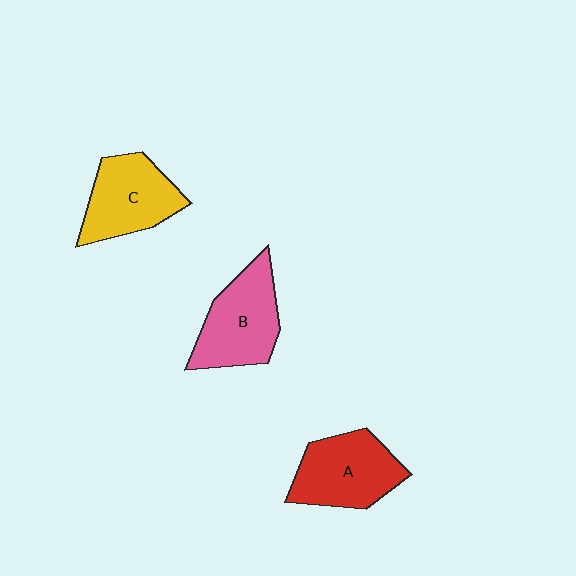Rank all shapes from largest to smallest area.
From largest to smallest: B (pink), A (red), C (yellow).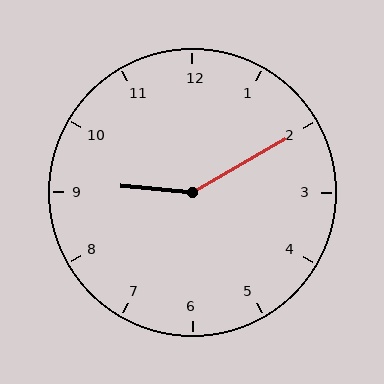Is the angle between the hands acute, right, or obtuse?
It is obtuse.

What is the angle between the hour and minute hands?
Approximately 145 degrees.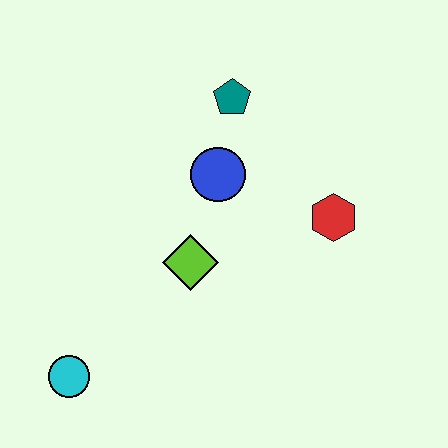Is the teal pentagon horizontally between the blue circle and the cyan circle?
No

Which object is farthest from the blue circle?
The cyan circle is farthest from the blue circle.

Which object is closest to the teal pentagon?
The blue circle is closest to the teal pentagon.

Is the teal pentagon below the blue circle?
No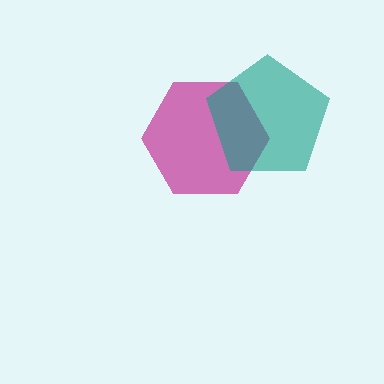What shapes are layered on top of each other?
The layered shapes are: a magenta hexagon, a teal pentagon.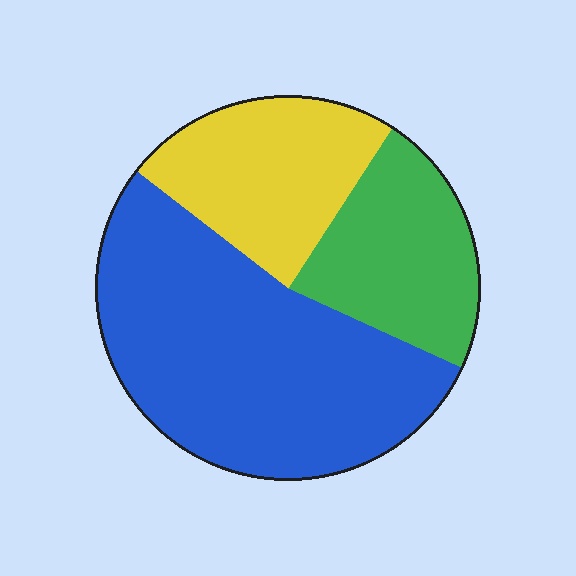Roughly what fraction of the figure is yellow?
Yellow covers 24% of the figure.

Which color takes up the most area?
Blue, at roughly 55%.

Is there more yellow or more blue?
Blue.